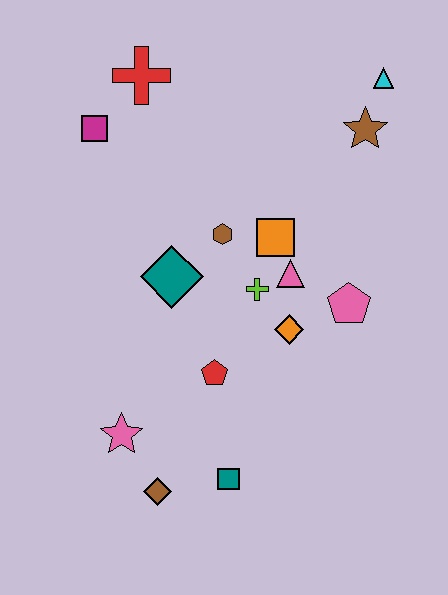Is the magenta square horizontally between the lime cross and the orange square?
No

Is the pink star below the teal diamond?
Yes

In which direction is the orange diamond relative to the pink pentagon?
The orange diamond is to the left of the pink pentagon.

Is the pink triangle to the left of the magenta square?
No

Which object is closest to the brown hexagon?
The orange square is closest to the brown hexagon.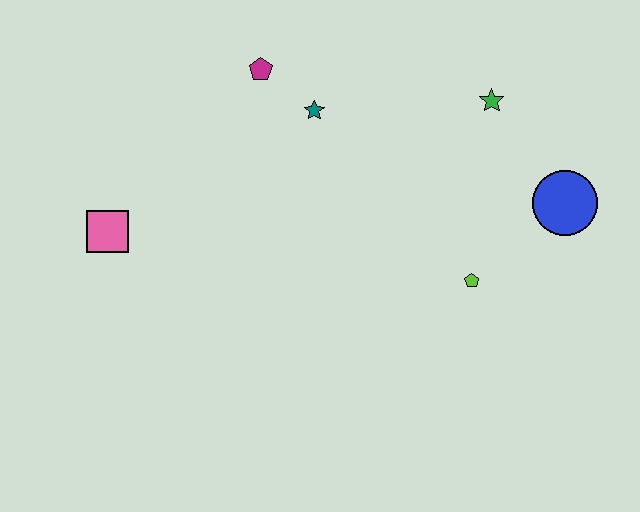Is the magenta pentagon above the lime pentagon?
Yes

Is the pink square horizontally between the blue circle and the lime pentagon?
No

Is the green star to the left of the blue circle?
Yes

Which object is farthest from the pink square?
The blue circle is farthest from the pink square.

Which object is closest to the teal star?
The magenta pentagon is closest to the teal star.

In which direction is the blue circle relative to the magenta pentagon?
The blue circle is to the right of the magenta pentagon.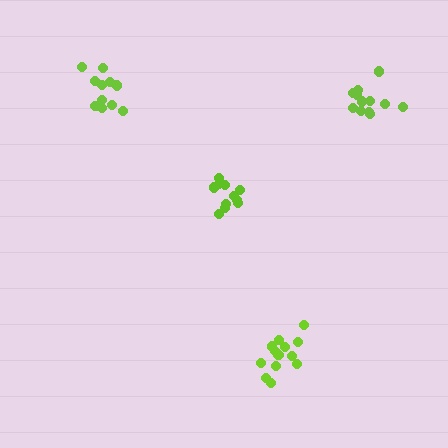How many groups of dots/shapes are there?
There are 4 groups.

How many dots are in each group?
Group 1: 12 dots, Group 2: 13 dots, Group 3: 13 dots, Group 4: 11 dots (49 total).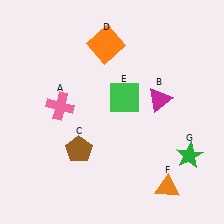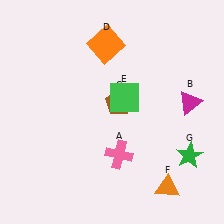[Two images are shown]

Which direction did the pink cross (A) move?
The pink cross (A) moved right.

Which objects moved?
The objects that moved are: the pink cross (A), the magenta triangle (B), the brown pentagon (C).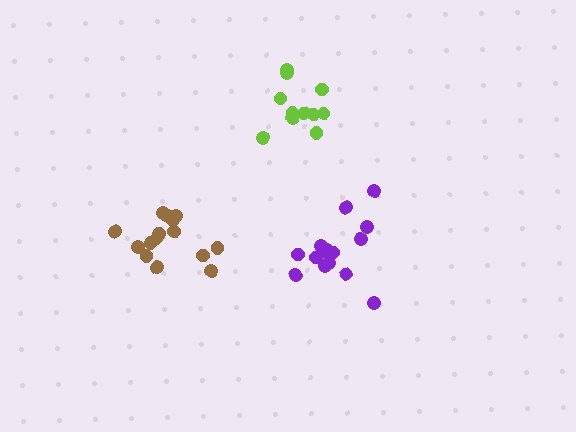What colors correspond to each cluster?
The clusters are colored: brown, lime, purple.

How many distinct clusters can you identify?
There are 3 distinct clusters.